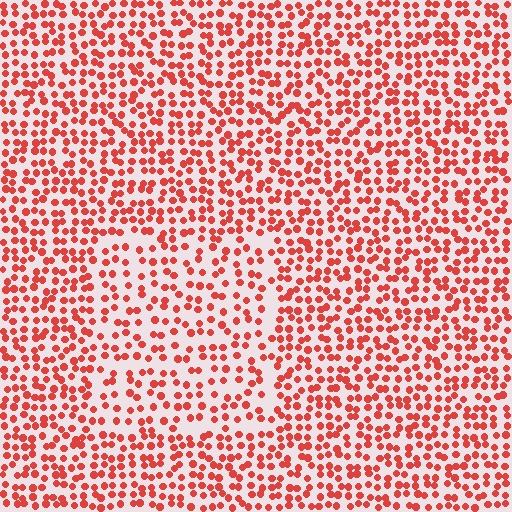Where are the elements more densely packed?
The elements are more densely packed outside the rectangle boundary.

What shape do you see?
I see a rectangle.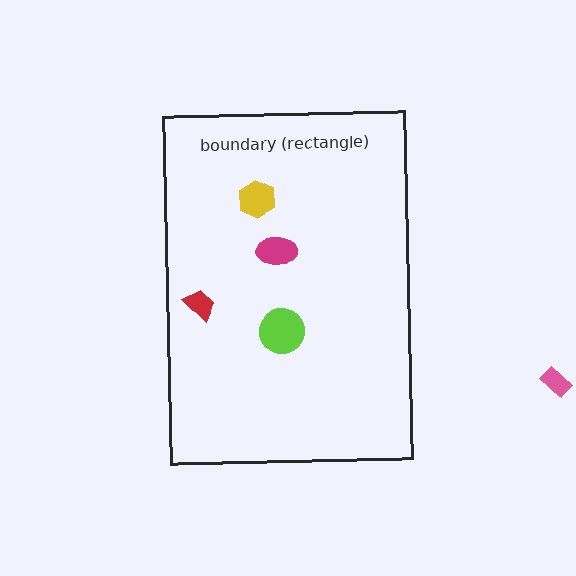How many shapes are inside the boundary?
4 inside, 1 outside.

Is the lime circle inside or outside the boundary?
Inside.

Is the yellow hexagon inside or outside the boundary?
Inside.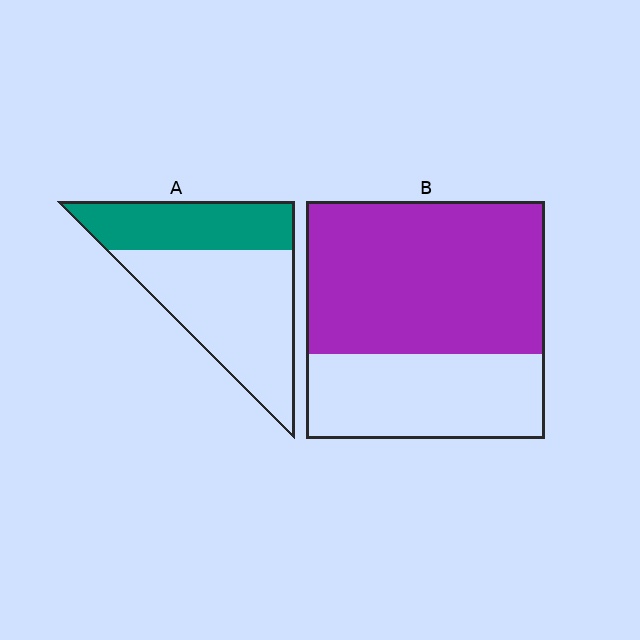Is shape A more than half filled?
No.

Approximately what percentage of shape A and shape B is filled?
A is approximately 35% and B is approximately 65%.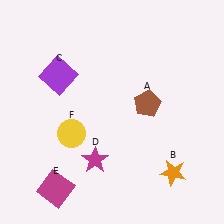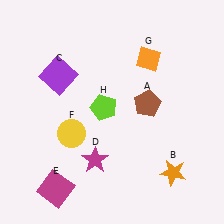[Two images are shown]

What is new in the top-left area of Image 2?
A lime pentagon (H) was added in the top-left area of Image 2.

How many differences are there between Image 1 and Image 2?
There are 2 differences between the two images.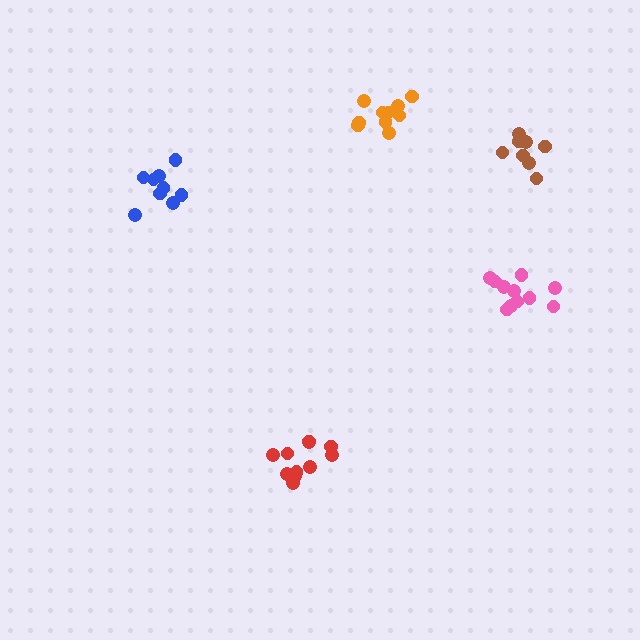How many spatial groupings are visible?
There are 5 spatial groupings.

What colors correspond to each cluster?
The clusters are colored: orange, blue, brown, red, pink.